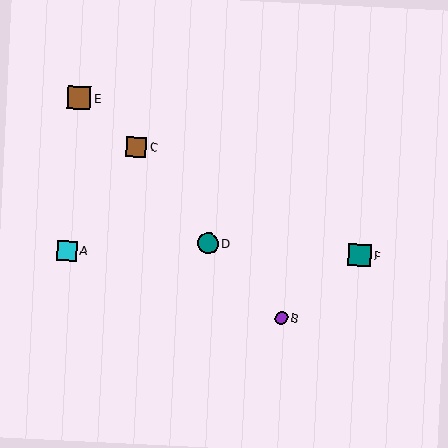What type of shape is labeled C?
Shape C is a brown square.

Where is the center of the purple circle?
The center of the purple circle is at (281, 318).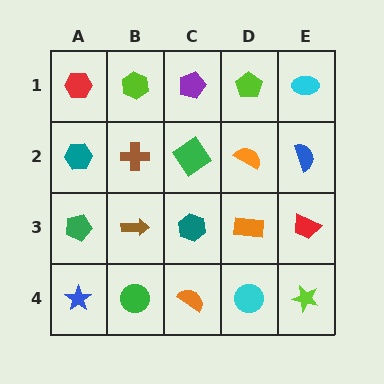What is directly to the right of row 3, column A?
A brown arrow.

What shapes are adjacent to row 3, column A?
A teal hexagon (row 2, column A), a blue star (row 4, column A), a brown arrow (row 3, column B).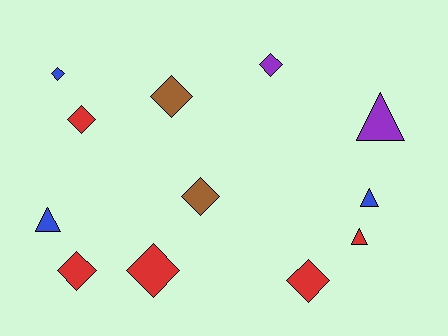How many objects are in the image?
There are 12 objects.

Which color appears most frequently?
Red, with 5 objects.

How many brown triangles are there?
There are no brown triangles.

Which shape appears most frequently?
Diamond, with 8 objects.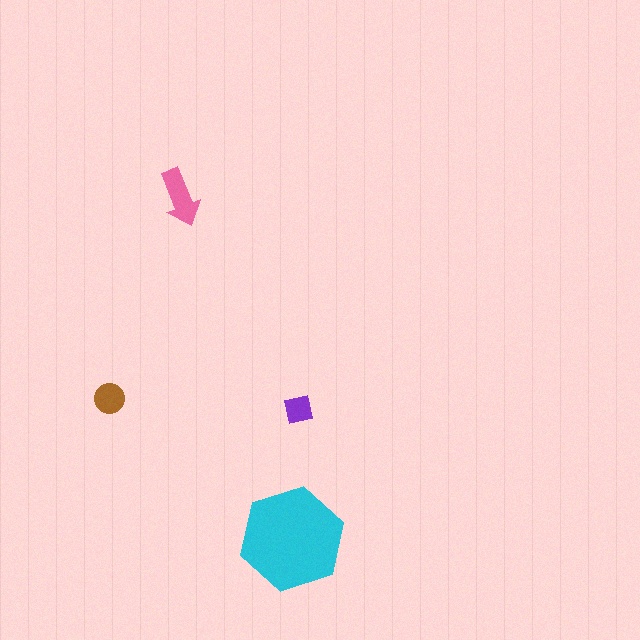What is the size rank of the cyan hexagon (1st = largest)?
1st.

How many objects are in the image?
There are 4 objects in the image.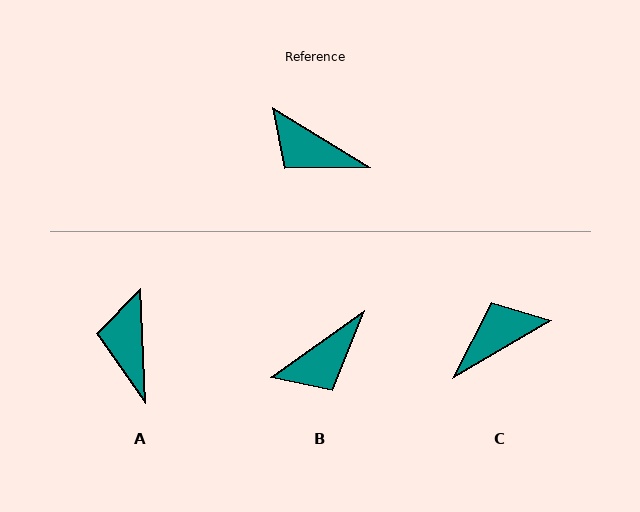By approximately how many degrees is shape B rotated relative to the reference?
Approximately 67 degrees counter-clockwise.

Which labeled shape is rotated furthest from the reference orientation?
C, about 118 degrees away.